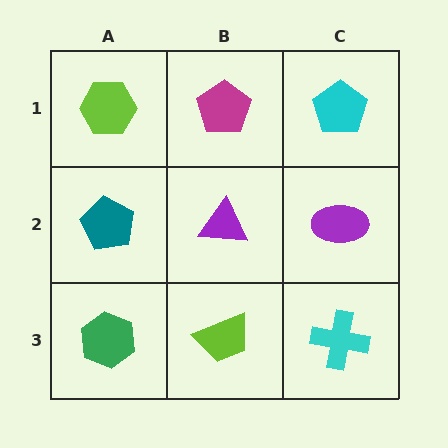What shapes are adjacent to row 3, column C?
A purple ellipse (row 2, column C), a lime trapezoid (row 3, column B).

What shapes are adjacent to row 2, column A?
A lime hexagon (row 1, column A), a green hexagon (row 3, column A), a purple triangle (row 2, column B).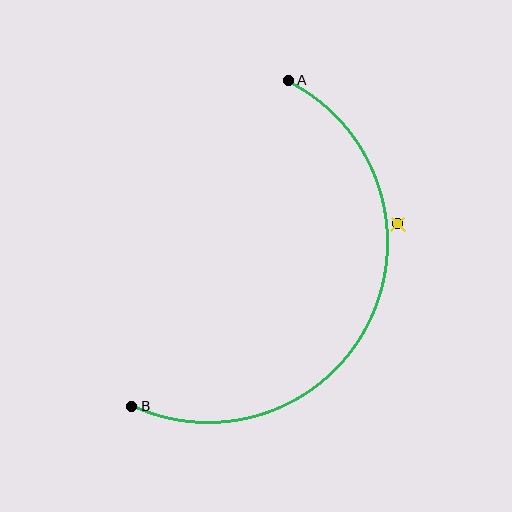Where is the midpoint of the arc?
The arc midpoint is the point on the curve farthest from the straight line joining A and B. It sits to the right of that line.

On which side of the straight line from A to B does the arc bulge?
The arc bulges to the right of the straight line connecting A and B.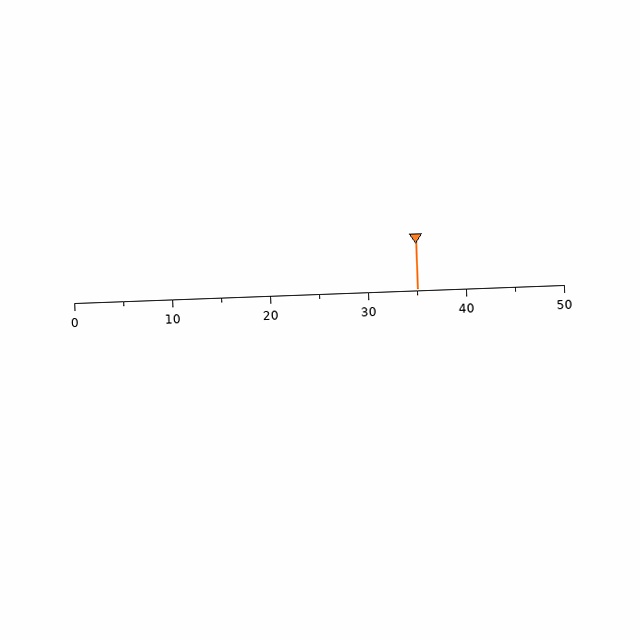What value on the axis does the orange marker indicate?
The marker indicates approximately 35.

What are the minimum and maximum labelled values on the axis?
The axis runs from 0 to 50.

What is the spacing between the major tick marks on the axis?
The major ticks are spaced 10 apart.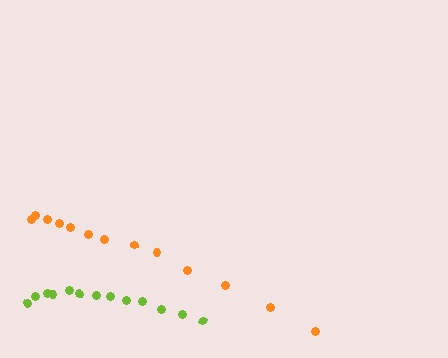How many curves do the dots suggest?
There are 2 distinct paths.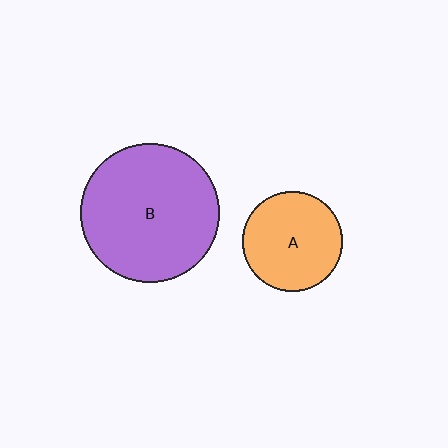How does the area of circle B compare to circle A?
Approximately 1.9 times.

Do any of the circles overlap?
No, none of the circles overlap.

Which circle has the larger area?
Circle B (purple).